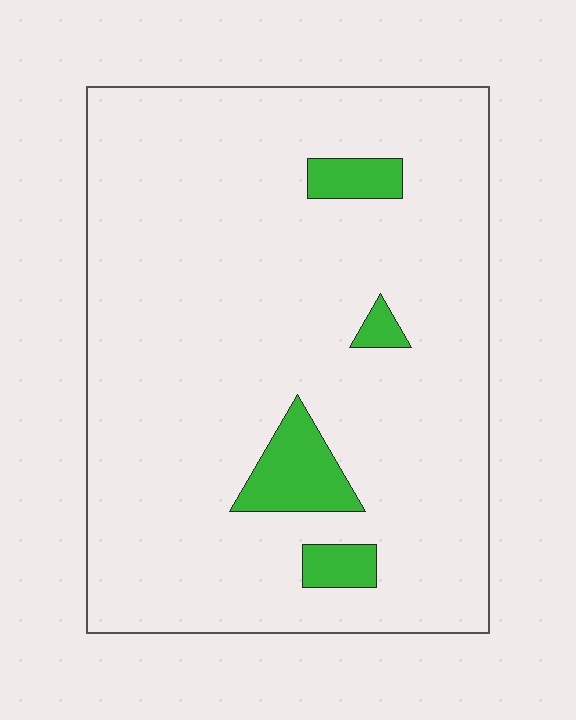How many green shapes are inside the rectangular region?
4.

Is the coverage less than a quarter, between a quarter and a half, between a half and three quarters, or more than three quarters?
Less than a quarter.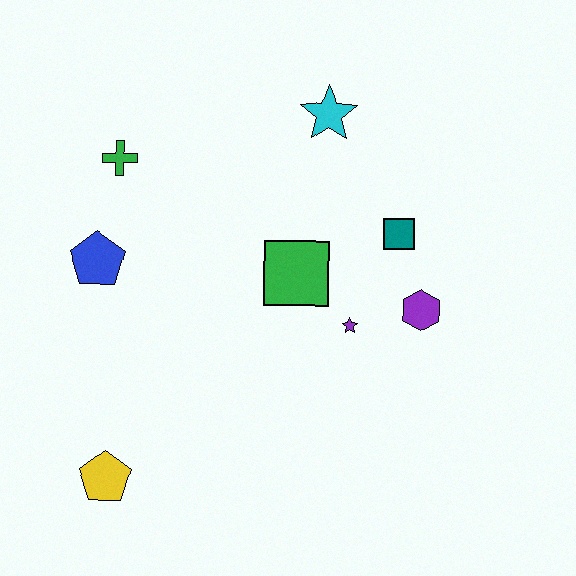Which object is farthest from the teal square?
The yellow pentagon is farthest from the teal square.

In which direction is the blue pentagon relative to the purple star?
The blue pentagon is to the left of the purple star.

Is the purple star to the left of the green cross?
No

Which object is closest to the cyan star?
The teal square is closest to the cyan star.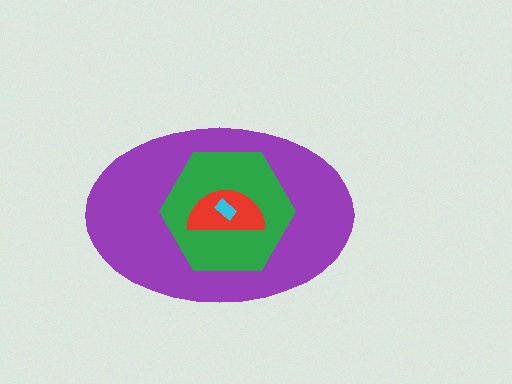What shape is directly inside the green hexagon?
The red semicircle.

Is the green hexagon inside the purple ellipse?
Yes.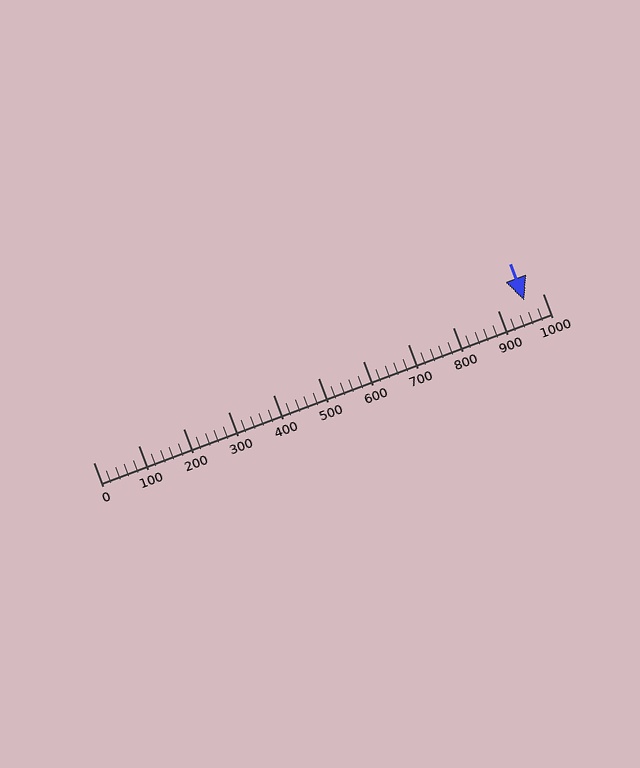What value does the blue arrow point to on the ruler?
The blue arrow points to approximately 960.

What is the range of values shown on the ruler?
The ruler shows values from 0 to 1000.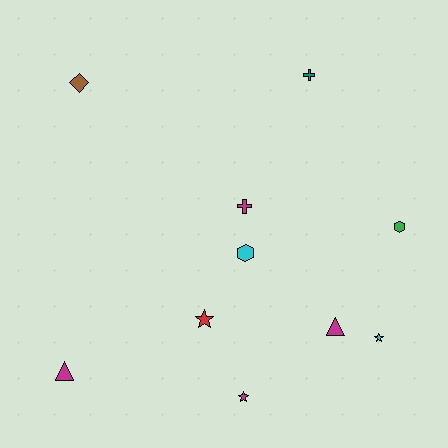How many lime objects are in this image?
There are no lime objects.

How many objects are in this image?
There are 10 objects.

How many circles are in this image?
There are no circles.